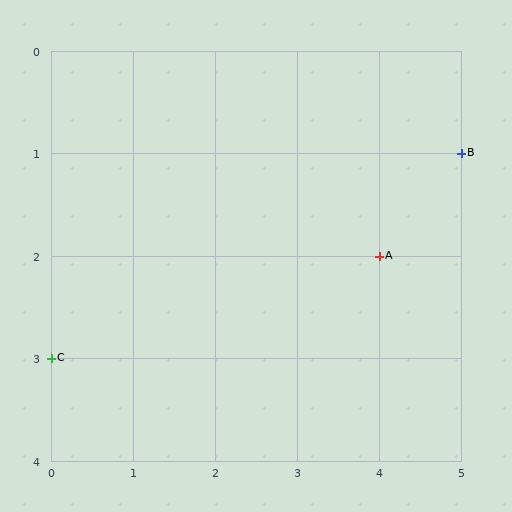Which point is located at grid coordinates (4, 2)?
Point A is at (4, 2).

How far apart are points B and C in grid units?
Points B and C are 5 columns and 2 rows apart (about 5.4 grid units diagonally).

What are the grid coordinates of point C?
Point C is at grid coordinates (0, 3).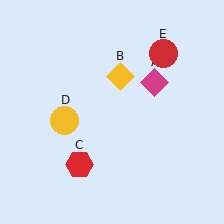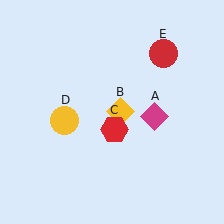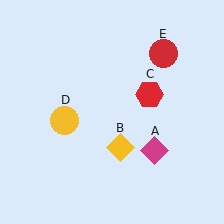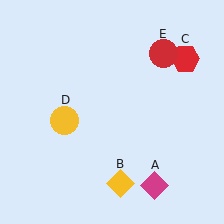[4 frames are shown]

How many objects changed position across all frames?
3 objects changed position: magenta diamond (object A), yellow diamond (object B), red hexagon (object C).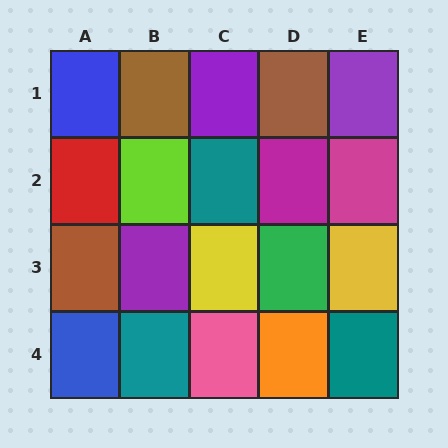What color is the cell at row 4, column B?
Teal.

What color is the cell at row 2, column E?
Magenta.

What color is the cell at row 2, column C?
Teal.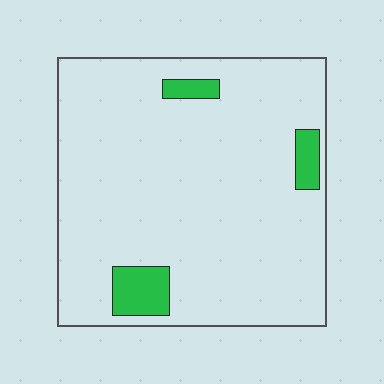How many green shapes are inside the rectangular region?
3.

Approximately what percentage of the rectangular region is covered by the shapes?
Approximately 10%.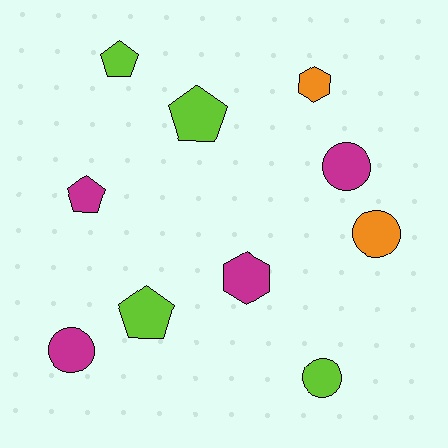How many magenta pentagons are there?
There is 1 magenta pentagon.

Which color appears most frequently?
Magenta, with 4 objects.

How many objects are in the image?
There are 10 objects.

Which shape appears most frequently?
Circle, with 4 objects.